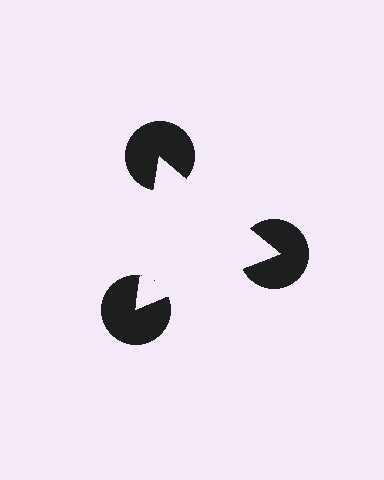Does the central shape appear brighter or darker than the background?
It typically appears slightly brighter than the background, even though no actual brightness change is drawn.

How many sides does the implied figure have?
3 sides.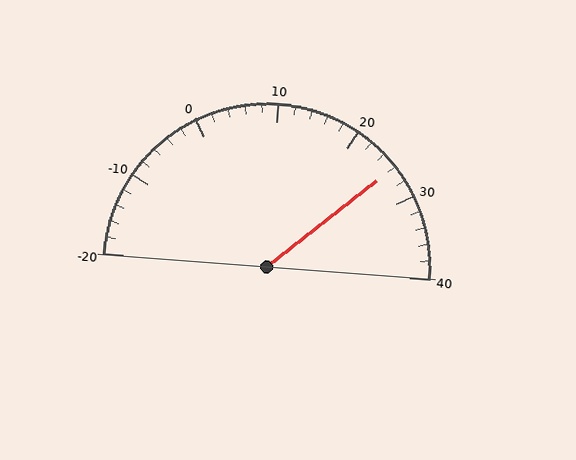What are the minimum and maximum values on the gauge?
The gauge ranges from -20 to 40.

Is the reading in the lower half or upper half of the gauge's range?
The reading is in the upper half of the range (-20 to 40).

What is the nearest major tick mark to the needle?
The nearest major tick mark is 30.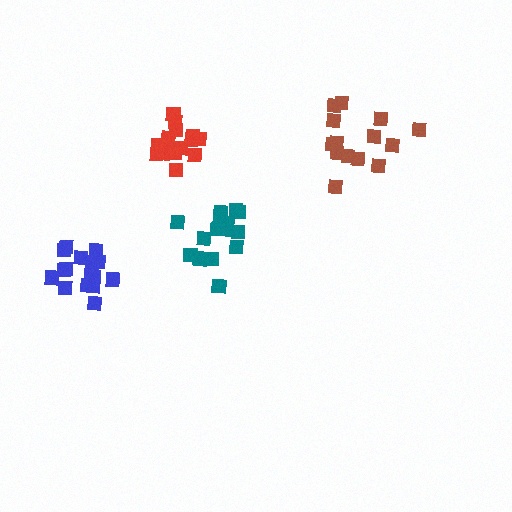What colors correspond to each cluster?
The clusters are colored: teal, blue, red, brown.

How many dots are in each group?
Group 1: 18 dots, Group 2: 16 dots, Group 3: 16 dots, Group 4: 14 dots (64 total).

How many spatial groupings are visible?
There are 4 spatial groupings.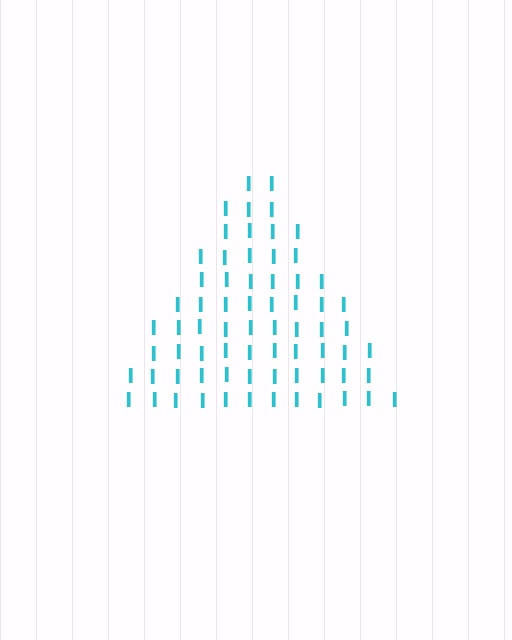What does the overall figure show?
The overall figure shows a triangle.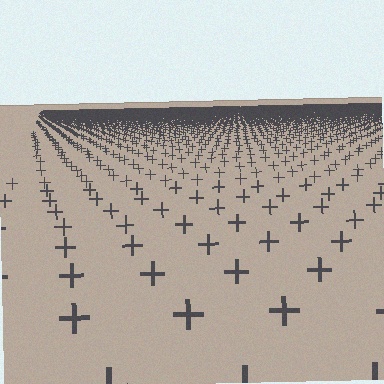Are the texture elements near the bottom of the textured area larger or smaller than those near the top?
Larger. Near the bottom, elements are closer to the viewer and appear at a bigger on-screen size.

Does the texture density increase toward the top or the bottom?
Density increases toward the top.